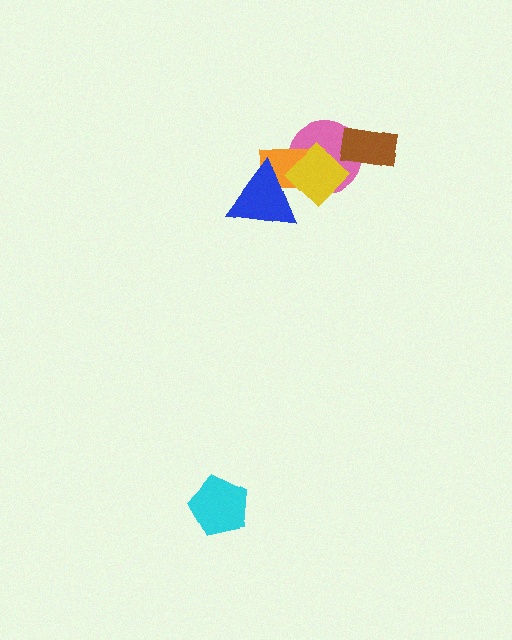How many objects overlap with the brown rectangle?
1 object overlaps with the brown rectangle.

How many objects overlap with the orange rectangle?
3 objects overlap with the orange rectangle.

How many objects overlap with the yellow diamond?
3 objects overlap with the yellow diamond.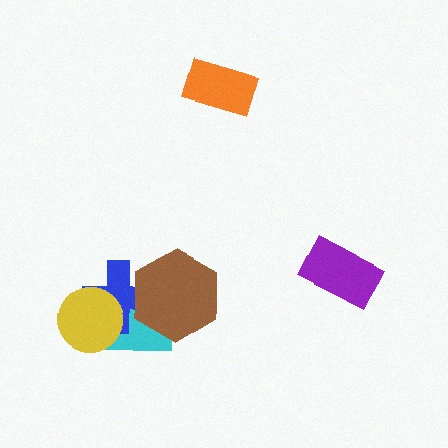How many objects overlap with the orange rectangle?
0 objects overlap with the orange rectangle.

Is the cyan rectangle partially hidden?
Yes, it is partially covered by another shape.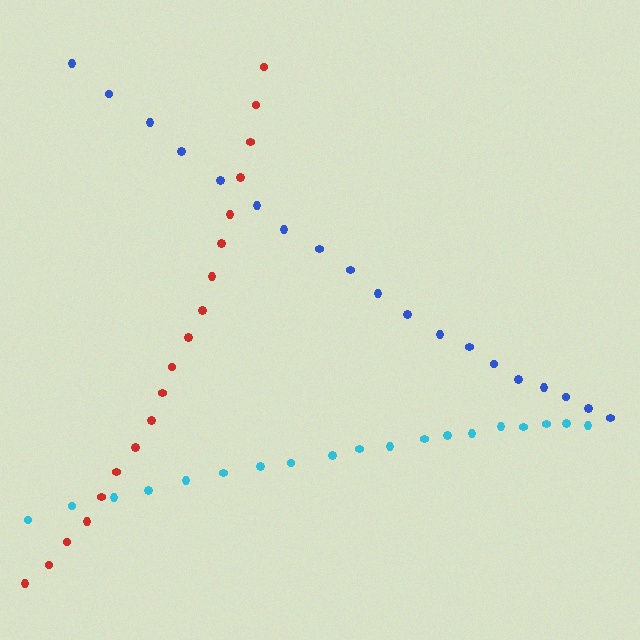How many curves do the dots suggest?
There are 3 distinct paths.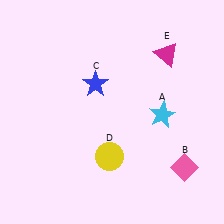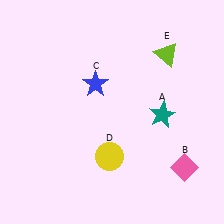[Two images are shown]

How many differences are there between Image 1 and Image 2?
There are 2 differences between the two images.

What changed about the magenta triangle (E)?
In Image 1, E is magenta. In Image 2, it changed to lime.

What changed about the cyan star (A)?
In Image 1, A is cyan. In Image 2, it changed to teal.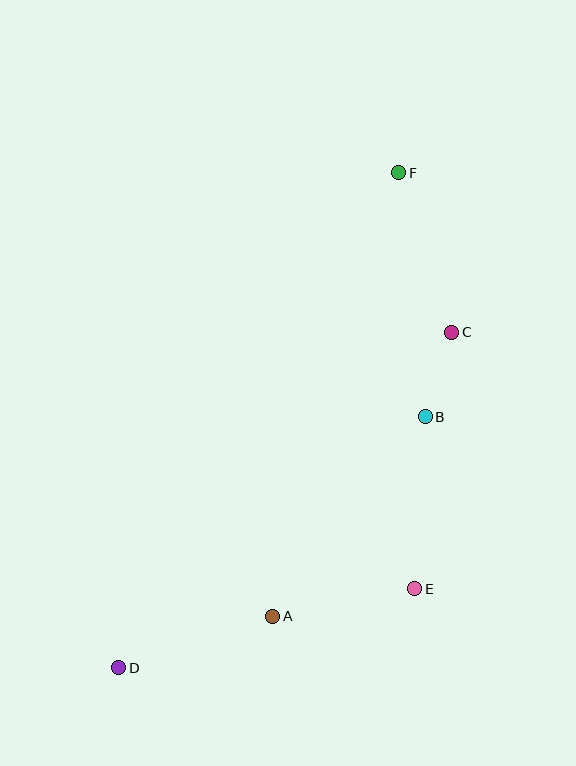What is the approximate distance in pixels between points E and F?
The distance between E and F is approximately 417 pixels.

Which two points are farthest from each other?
Points D and F are farthest from each other.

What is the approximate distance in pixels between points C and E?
The distance between C and E is approximately 259 pixels.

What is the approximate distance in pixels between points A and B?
The distance between A and B is approximately 251 pixels.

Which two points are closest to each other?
Points B and C are closest to each other.